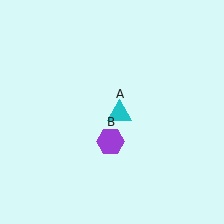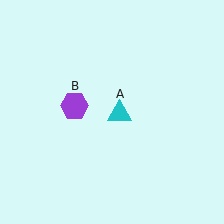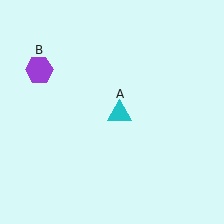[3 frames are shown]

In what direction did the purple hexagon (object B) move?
The purple hexagon (object B) moved up and to the left.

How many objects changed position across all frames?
1 object changed position: purple hexagon (object B).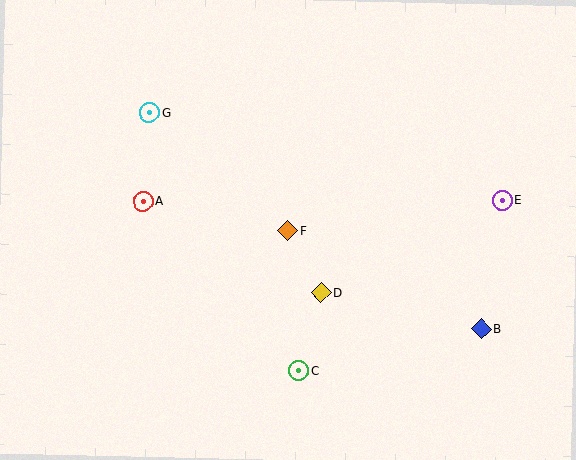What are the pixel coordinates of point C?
Point C is at (299, 370).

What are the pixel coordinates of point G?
Point G is at (150, 113).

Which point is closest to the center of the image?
Point F at (288, 231) is closest to the center.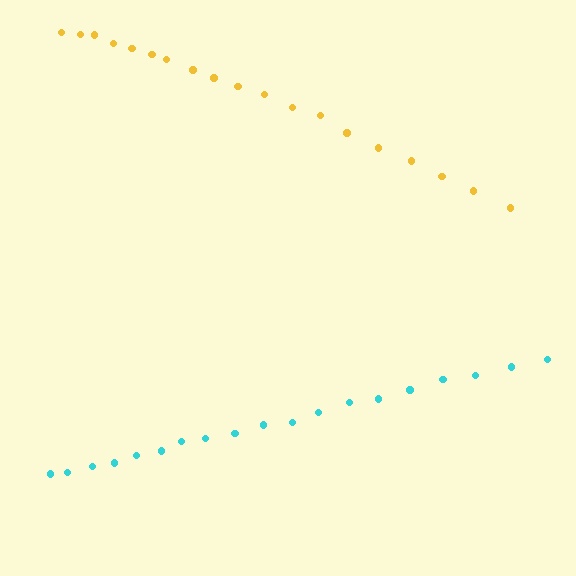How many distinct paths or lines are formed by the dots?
There are 2 distinct paths.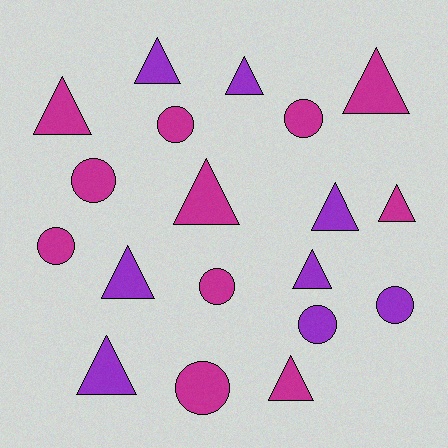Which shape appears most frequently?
Triangle, with 11 objects.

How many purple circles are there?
There are 2 purple circles.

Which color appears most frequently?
Magenta, with 11 objects.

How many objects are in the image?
There are 19 objects.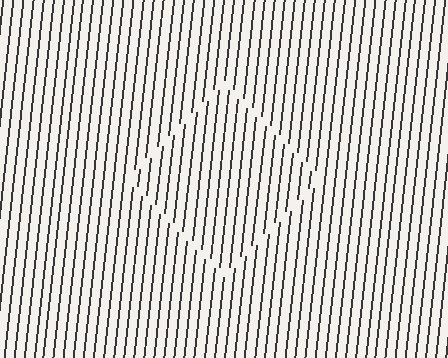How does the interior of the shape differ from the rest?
The interior of the shape contains the same grating, shifted by half a period — the contour is defined by the phase discontinuity where line-ends from the inner and outer gratings abut.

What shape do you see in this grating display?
An illusory square. The interior of the shape contains the same grating, shifted by half a period — the contour is defined by the phase discontinuity where line-ends from the inner and outer gratings abut.